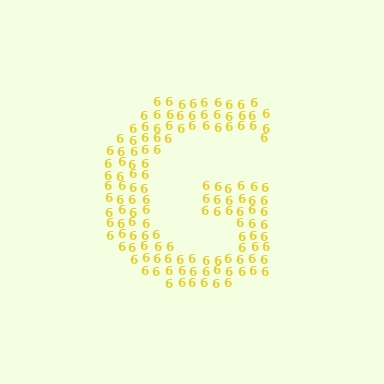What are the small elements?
The small elements are digit 6's.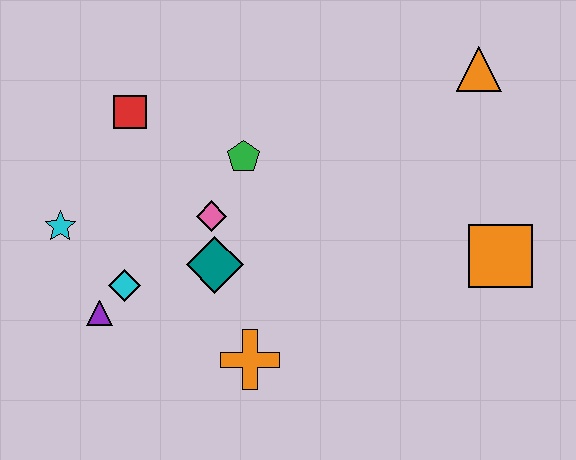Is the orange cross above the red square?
No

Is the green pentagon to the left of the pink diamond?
No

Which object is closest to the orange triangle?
The orange square is closest to the orange triangle.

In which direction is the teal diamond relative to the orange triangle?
The teal diamond is to the left of the orange triangle.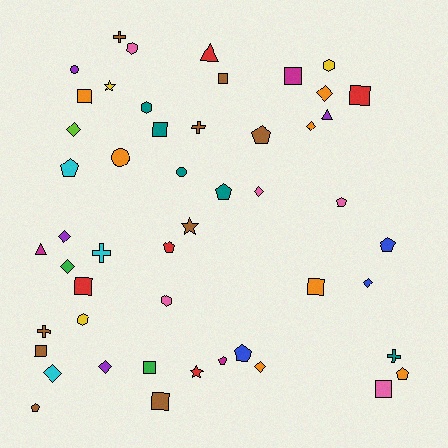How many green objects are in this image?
There are 2 green objects.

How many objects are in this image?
There are 50 objects.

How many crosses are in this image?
There are 5 crosses.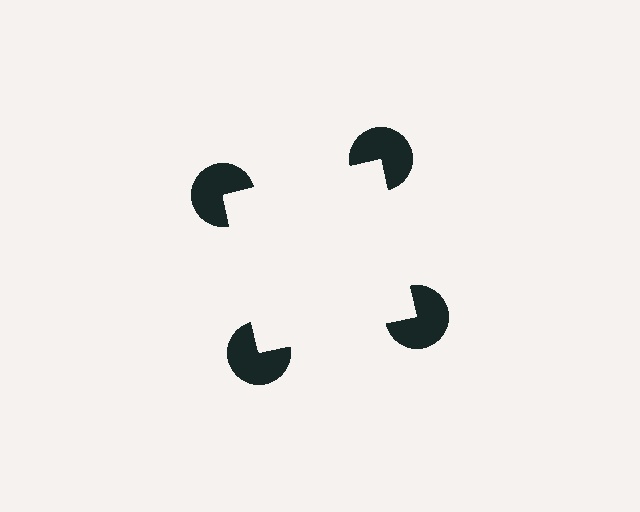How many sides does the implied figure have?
4 sides.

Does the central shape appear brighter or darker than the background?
It typically appears slightly brighter than the background, even though no actual brightness change is drawn.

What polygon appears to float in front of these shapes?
An illusory square — its edges are inferred from the aligned wedge cuts in the pac-man discs, not physically drawn.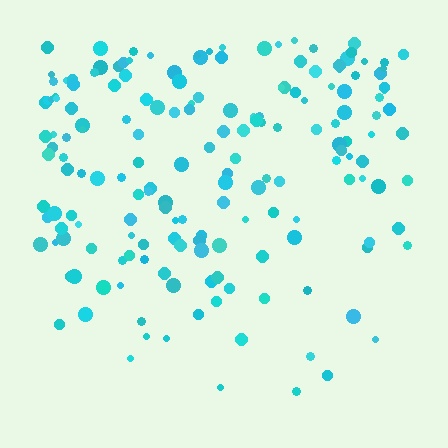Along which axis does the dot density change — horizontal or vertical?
Vertical.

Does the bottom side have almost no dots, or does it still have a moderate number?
Still a moderate number, just noticeably fewer than the top.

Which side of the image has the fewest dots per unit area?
The bottom.